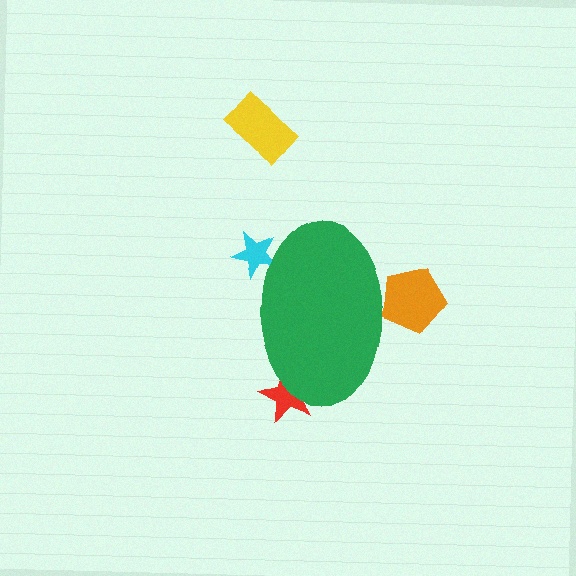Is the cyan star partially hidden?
Yes, the cyan star is partially hidden behind the green ellipse.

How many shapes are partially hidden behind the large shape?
3 shapes are partially hidden.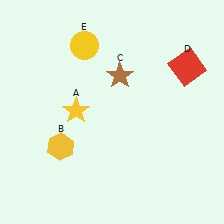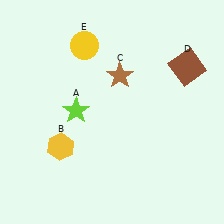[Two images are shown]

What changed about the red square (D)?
In Image 1, D is red. In Image 2, it changed to brown.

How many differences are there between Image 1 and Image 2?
There are 2 differences between the two images.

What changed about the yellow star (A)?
In Image 1, A is yellow. In Image 2, it changed to lime.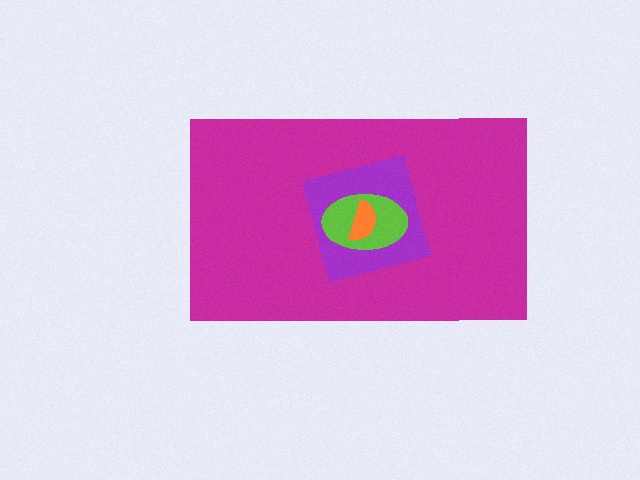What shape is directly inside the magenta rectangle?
The purple square.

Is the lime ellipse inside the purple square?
Yes.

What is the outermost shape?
The magenta rectangle.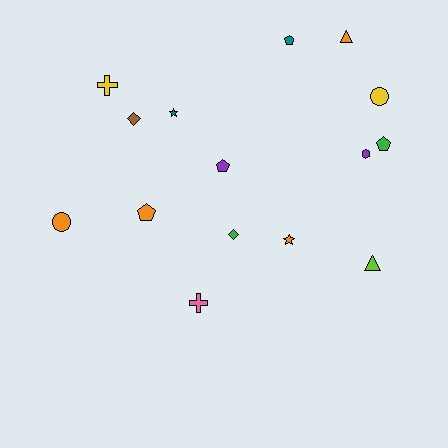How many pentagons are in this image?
There are 4 pentagons.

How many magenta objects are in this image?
There are no magenta objects.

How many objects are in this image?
There are 15 objects.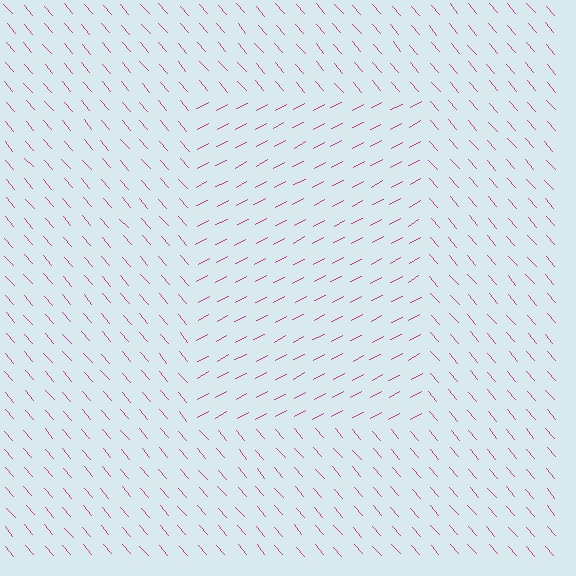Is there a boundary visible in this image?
Yes, there is a texture boundary formed by a change in line orientation.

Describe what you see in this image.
The image is filled with small magenta line segments. A rectangle region in the image has lines oriented differently from the surrounding lines, creating a visible texture boundary.